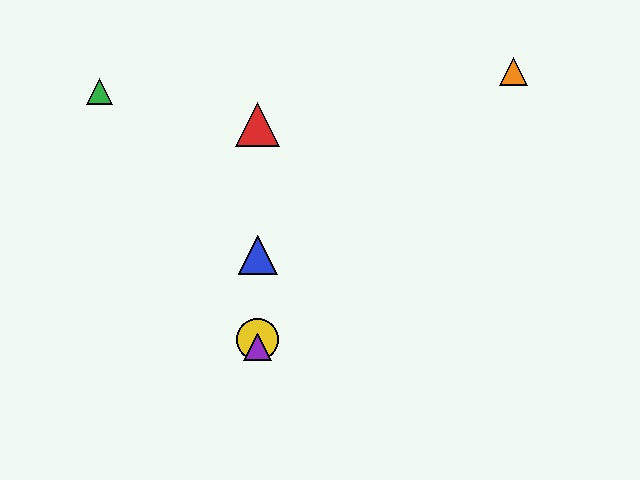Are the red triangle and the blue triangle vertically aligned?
Yes, both are at x≈258.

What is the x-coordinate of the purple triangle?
The purple triangle is at x≈258.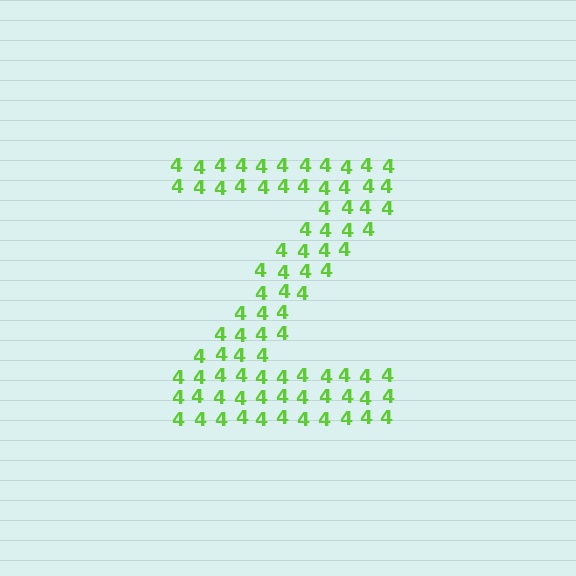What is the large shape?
The large shape is the letter Z.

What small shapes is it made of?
It is made of small digit 4's.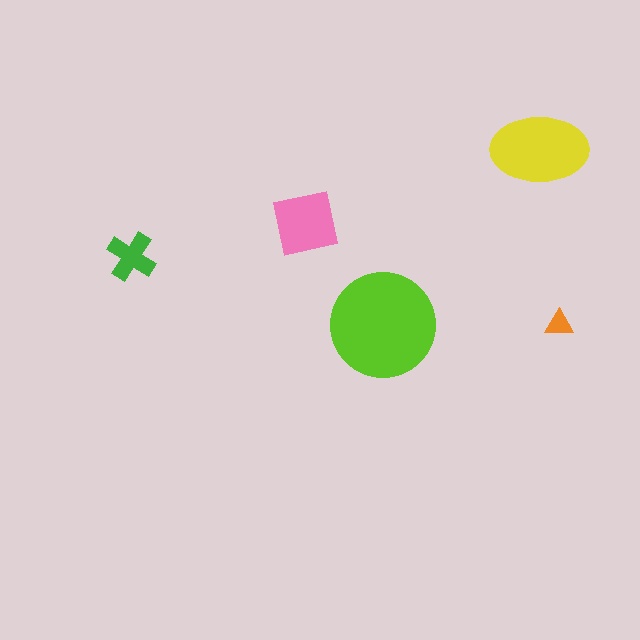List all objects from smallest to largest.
The orange triangle, the green cross, the pink square, the yellow ellipse, the lime circle.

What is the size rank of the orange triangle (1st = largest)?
5th.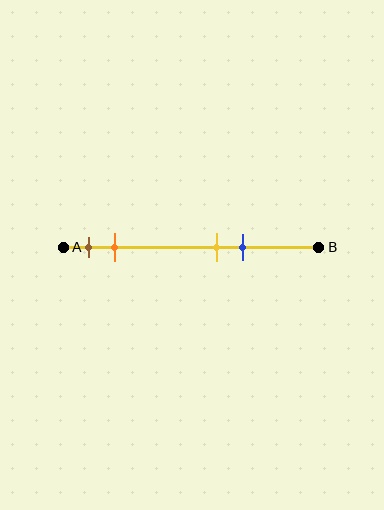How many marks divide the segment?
There are 4 marks dividing the segment.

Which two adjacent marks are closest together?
The yellow and blue marks are the closest adjacent pair.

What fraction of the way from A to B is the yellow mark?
The yellow mark is approximately 60% (0.6) of the way from A to B.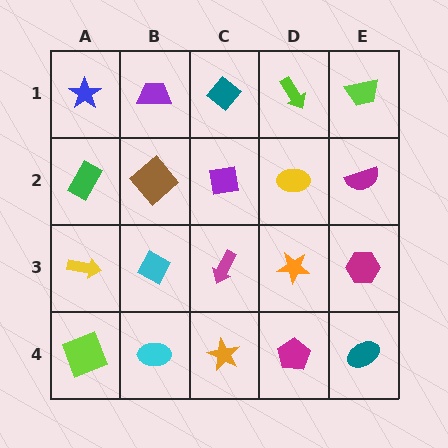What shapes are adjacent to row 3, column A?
A green rectangle (row 2, column A), a lime square (row 4, column A), a cyan diamond (row 3, column B).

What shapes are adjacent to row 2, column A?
A blue star (row 1, column A), a yellow arrow (row 3, column A), a brown diamond (row 2, column B).